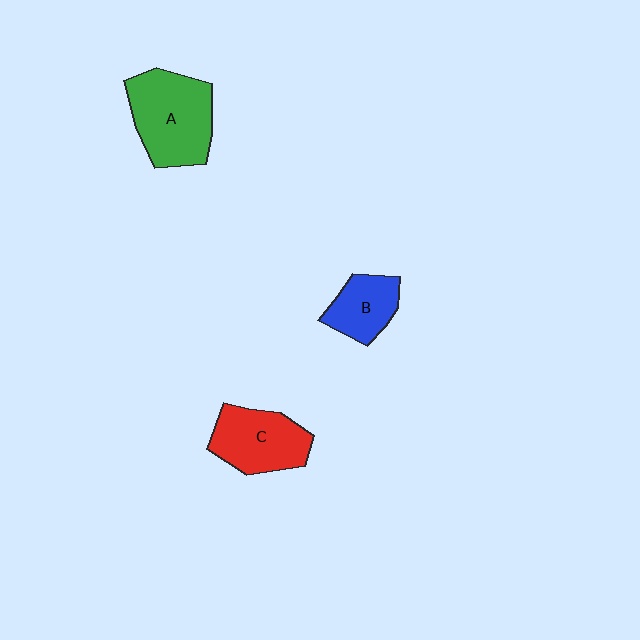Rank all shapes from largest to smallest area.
From largest to smallest: A (green), C (red), B (blue).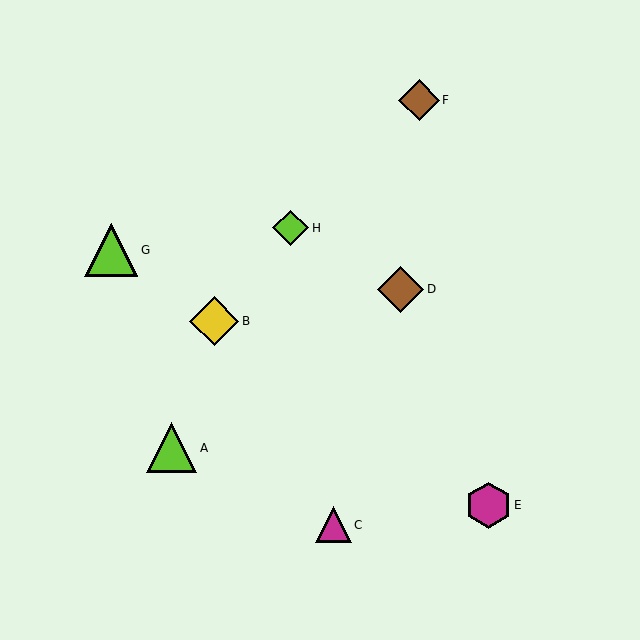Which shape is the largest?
The lime triangle (labeled G) is the largest.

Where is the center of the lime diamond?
The center of the lime diamond is at (291, 228).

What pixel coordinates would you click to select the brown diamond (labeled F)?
Click at (419, 100) to select the brown diamond F.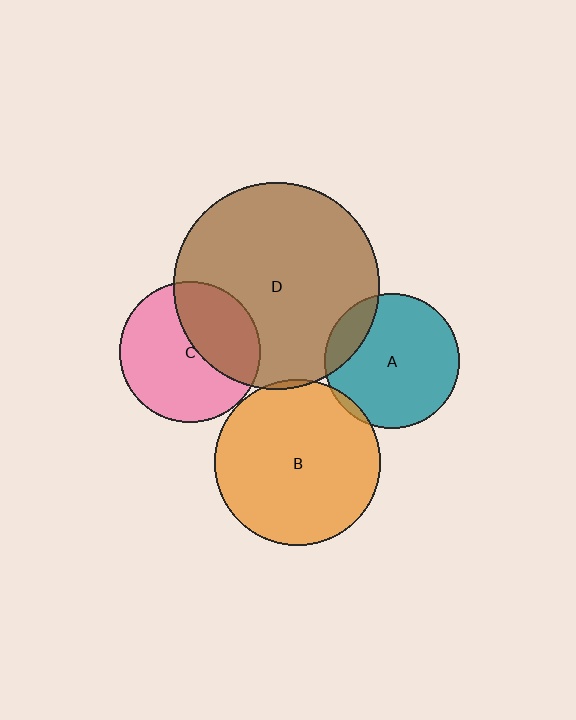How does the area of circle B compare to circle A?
Approximately 1.5 times.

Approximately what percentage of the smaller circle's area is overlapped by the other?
Approximately 5%.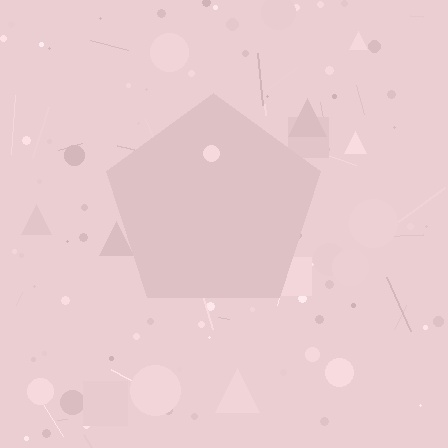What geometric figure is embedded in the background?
A pentagon is embedded in the background.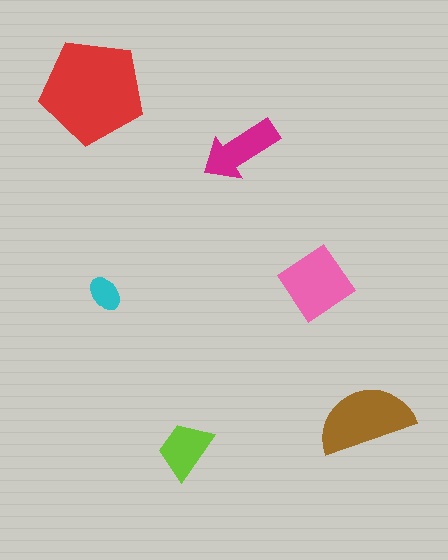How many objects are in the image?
There are 6 objects in the image.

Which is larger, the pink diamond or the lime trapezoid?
The pink diamond.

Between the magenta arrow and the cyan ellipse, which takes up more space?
The magenta arrow.